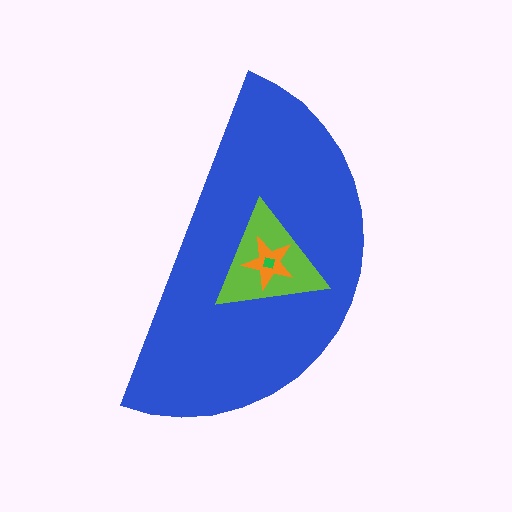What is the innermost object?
The green square.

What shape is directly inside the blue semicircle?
The lime triangle.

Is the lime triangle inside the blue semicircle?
Yes.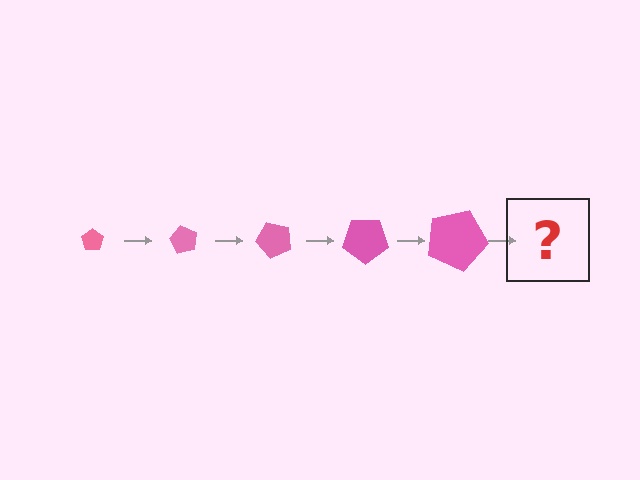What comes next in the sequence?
The next element should be a pentagon, larger than the previous one and rotated 300 degrees from the start.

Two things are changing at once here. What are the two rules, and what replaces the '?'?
The two rules are that the pentagon grows larger each step and it rotates 60 degrees each step. The '?' should be a pentagon, larger than the previous one and rotated 300 degrees from the start.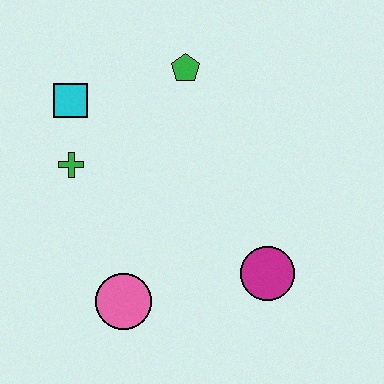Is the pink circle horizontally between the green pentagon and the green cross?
Yes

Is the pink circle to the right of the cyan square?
Yes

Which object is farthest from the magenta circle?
The cyan square is farthest from the magenta circle.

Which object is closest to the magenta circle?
The pink circle is closest to the magenta circle.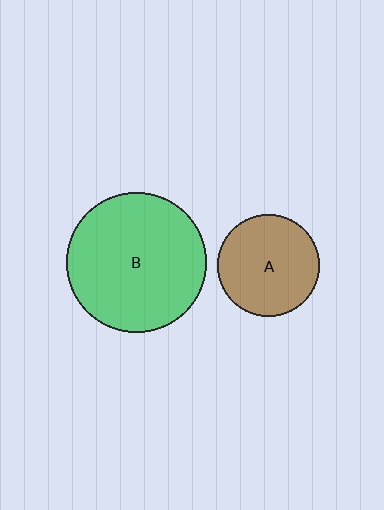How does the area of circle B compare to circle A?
Approximately 1.9 times.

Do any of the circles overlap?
No, none of the circles overlap.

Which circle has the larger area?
Circle B (green).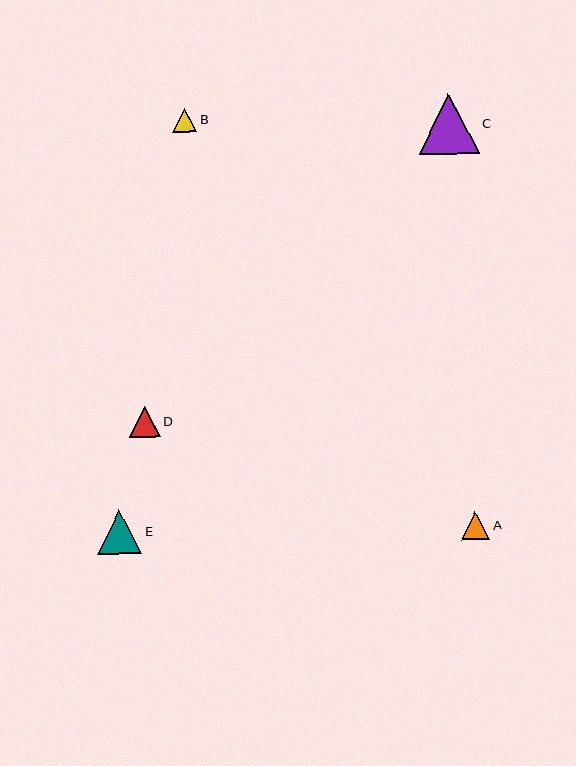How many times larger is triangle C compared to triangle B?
Triangle C is approximately 2.5 times the size of triangle B.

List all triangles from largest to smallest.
From largest to smallest: C, E, D, A, B.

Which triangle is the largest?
Triangle C is the largest with a size of approximately 61 pixels.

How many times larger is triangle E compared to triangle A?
Triangle E is approximately 1.6 times the size of triangle A.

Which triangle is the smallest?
Triangle B is the smallest with a size of approximately 24 pixels.